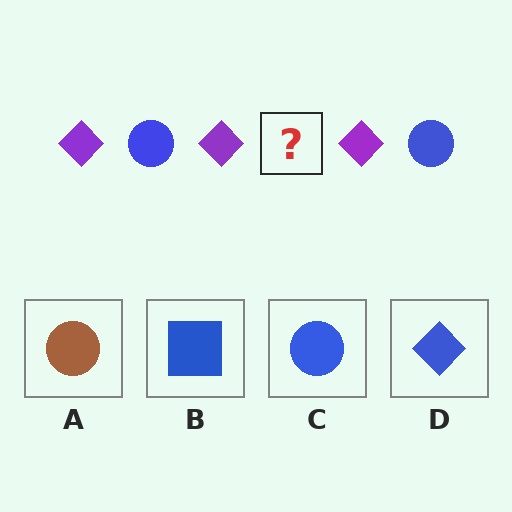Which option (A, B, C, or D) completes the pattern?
C.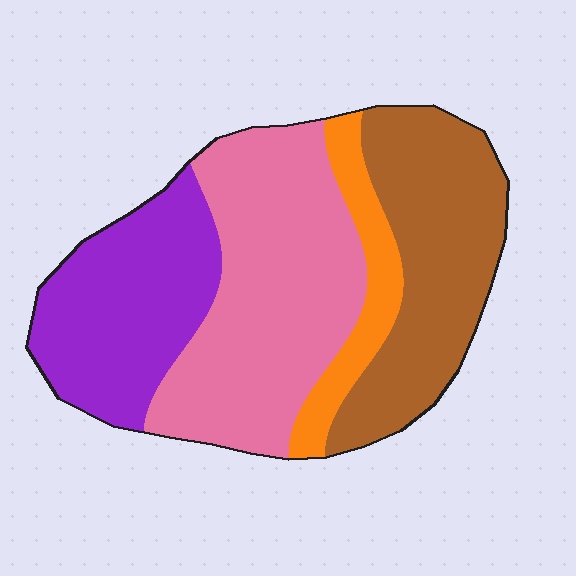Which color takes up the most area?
Pink, at roughly 35%.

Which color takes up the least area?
Orange, at roughly 10%.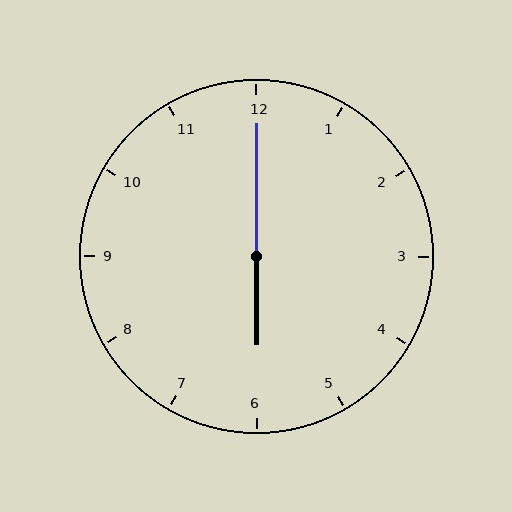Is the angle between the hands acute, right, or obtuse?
It is obtuse.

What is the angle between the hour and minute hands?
Approximately 180 degrees.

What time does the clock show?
6:00.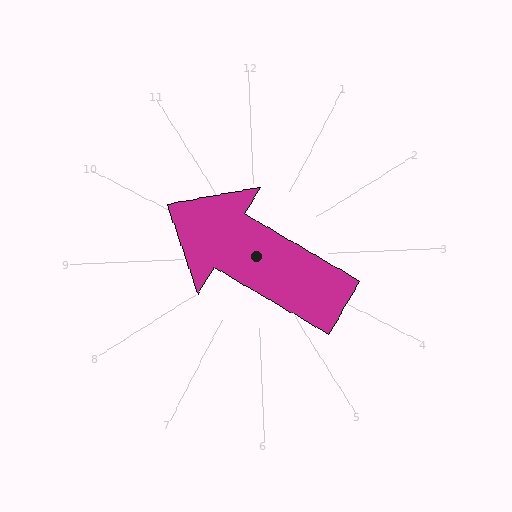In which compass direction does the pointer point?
Northwest.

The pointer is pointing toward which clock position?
Roughly 10 o'clock.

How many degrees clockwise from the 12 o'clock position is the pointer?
Approximately 303 degrees.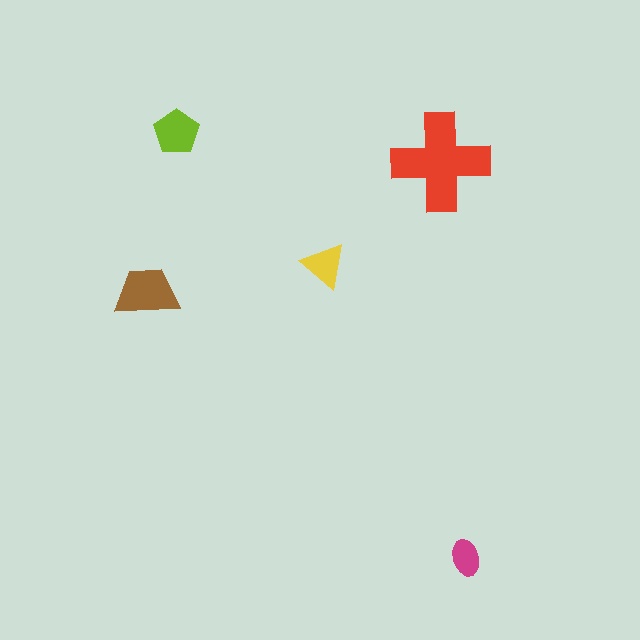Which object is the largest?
The red cross.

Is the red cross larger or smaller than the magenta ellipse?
Larger.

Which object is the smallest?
The magenta ellipse.